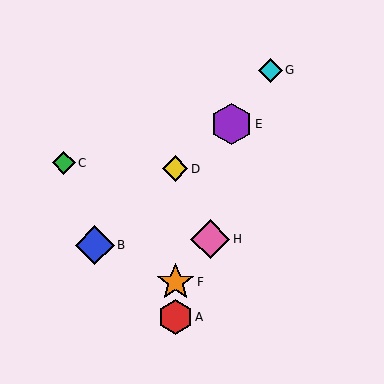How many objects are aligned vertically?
3 objects (A, D, F) are aligned vertically.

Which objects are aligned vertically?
Objects A, D, F are aligned vertically.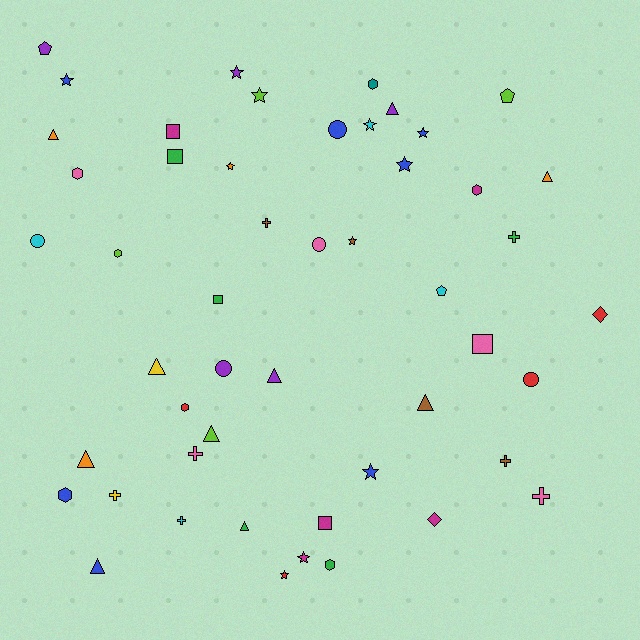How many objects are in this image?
There are 50 objects.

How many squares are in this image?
There are 5 squares.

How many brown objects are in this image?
There are 4 brown objects.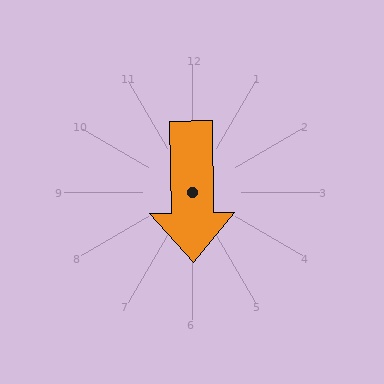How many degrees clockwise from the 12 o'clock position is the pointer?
Approximately 179 degrees.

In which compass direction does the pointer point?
South.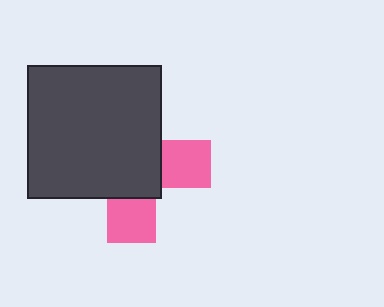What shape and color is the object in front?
The object in front is a dark gray square.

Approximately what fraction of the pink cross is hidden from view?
Roughly 65% of the pink cross is hidden behind the dark gray square.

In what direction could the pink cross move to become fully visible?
The pink cross could move toward the lower-right. That would shift it out from behind the dark gray square entirely.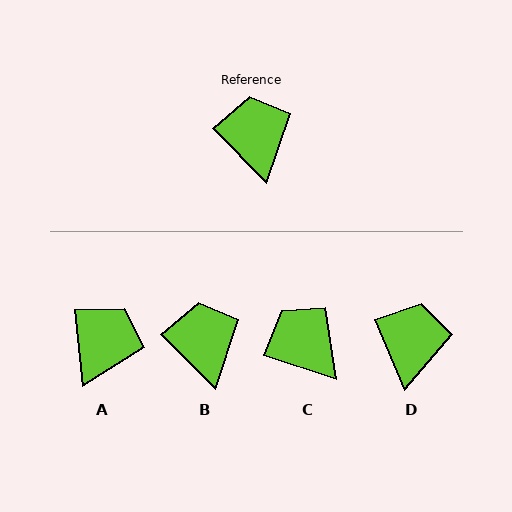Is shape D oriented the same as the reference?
No, it is off by about 22 degrees.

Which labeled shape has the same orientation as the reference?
B.